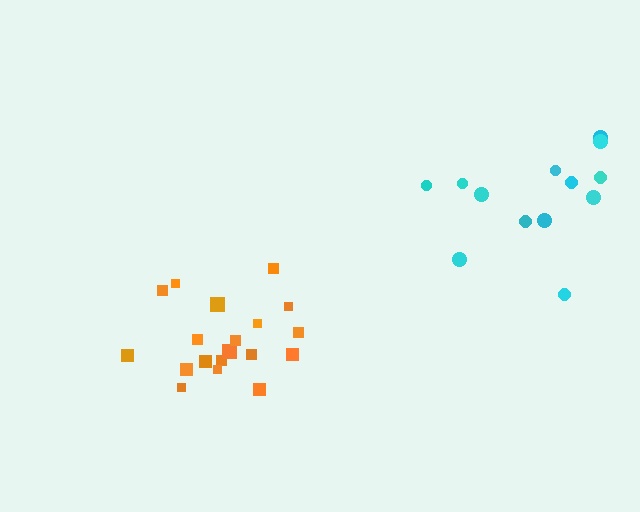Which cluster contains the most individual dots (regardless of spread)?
Orange (20).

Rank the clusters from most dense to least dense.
orange, cyan.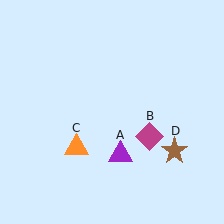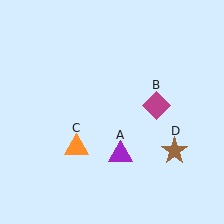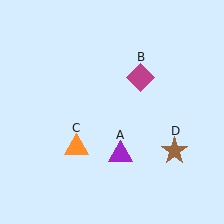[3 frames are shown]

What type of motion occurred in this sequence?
The magenta diamond (object B) rotated counterclockwise around the center of the scene.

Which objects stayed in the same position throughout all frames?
Purple triangle (object A) and orange triangle (object C) and brown star (object D) remained stationary.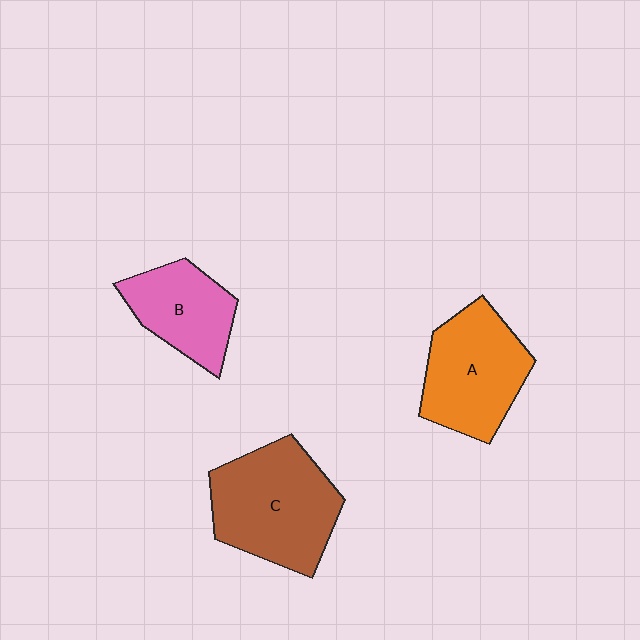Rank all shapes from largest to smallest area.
From largest to smallest: C (brown), A (orange), B (pink).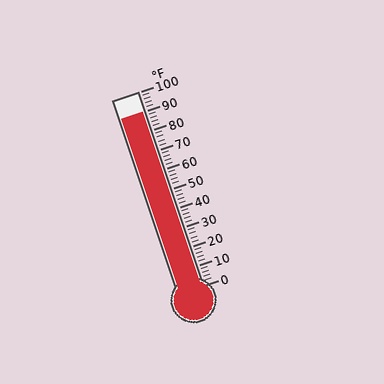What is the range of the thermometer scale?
The thermometer scale ranges from 0°F to 100°F.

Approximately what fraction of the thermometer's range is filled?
The thermometer is filled to approximately 90% of its range.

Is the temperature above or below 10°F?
The temperature is above 10°F.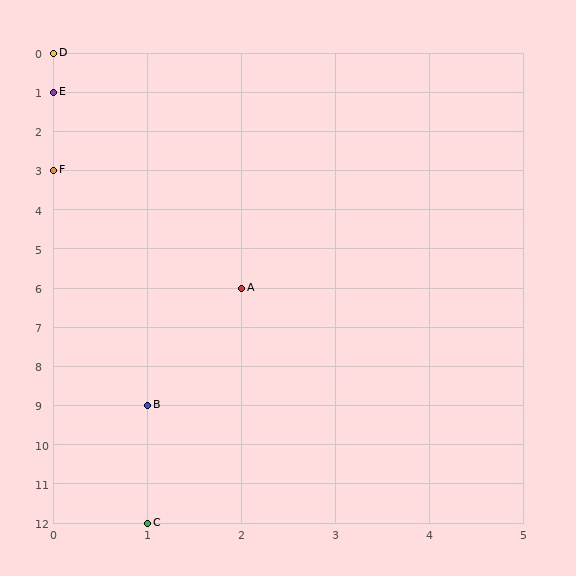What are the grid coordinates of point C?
Point C is at grid coordinates (1, 12).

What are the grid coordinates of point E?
Point E is at grid coordinates (0, 1).